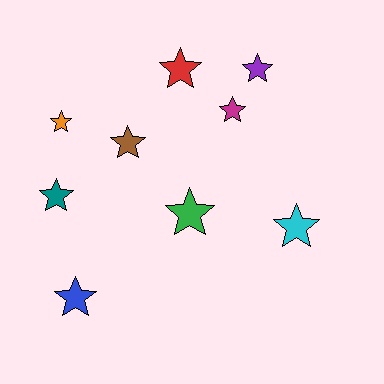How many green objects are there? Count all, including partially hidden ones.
There is 1 green object.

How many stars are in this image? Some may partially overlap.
There are 9 stars.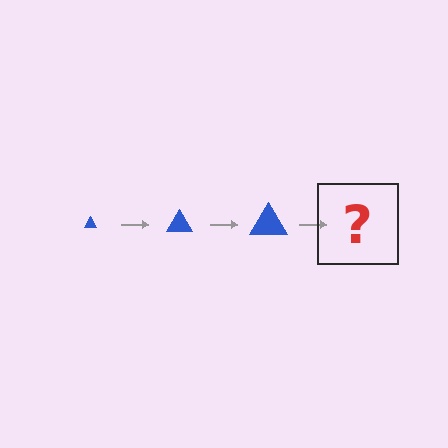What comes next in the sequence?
The next element should be a blue triangle, larger than the previous one.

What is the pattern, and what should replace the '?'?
The pattern is that the triangle gets progressively larger each step. The '?' should be a blue triangle, larger than the previous one.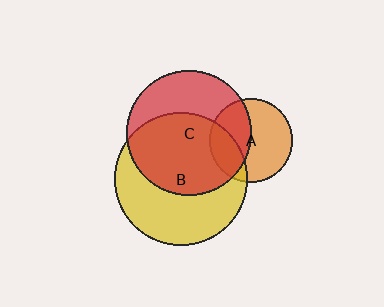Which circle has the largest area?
Circle B (yellow).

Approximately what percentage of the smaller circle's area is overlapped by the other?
Approximately 25%.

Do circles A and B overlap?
Yes.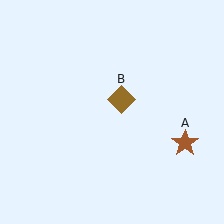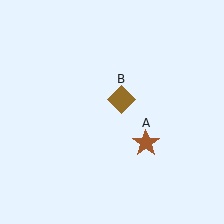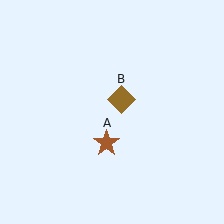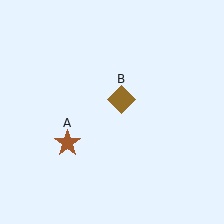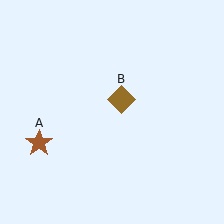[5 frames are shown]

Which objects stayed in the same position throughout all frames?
Brown diamond (object B) remained stationary.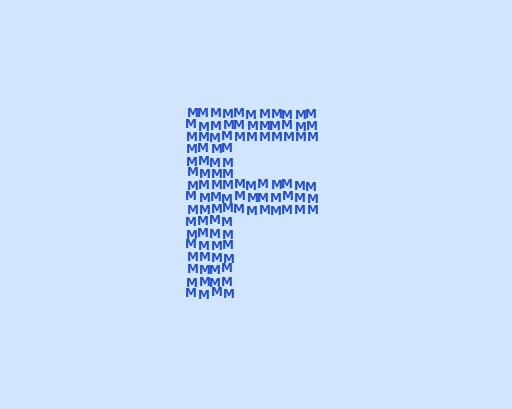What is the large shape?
The large shape is the letter F.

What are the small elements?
The small elements are letter M's.